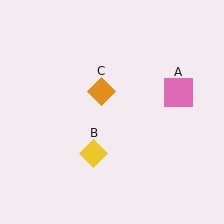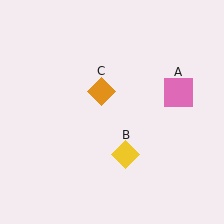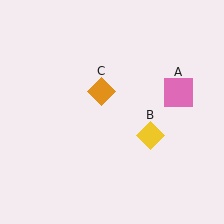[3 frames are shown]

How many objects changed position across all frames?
1 object changed position: yellow diamond (object B).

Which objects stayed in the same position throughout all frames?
Pink square (object A) and orange diamond (object C) remained stationary.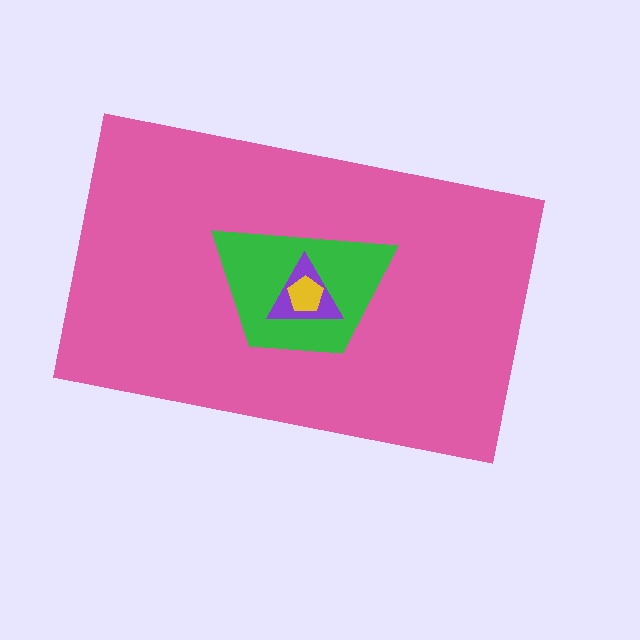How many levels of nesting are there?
4.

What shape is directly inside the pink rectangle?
The green trapezoid.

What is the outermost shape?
The pink rectangle.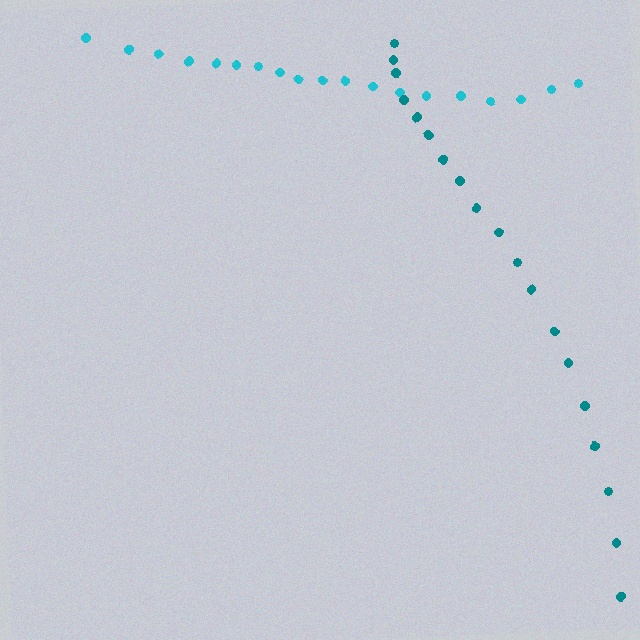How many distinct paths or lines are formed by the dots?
There are 2 distinct paths.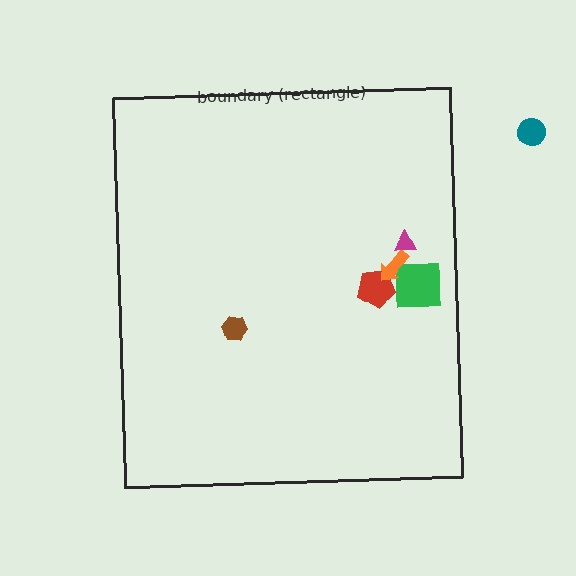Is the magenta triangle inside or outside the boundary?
Inside.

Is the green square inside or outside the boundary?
Inside.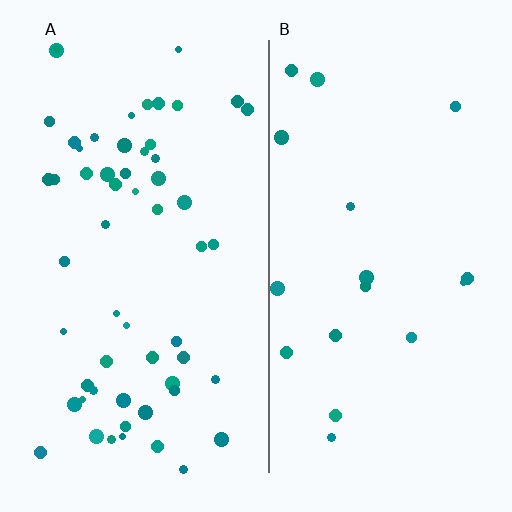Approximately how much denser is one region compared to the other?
Approximately 3.3× — region A over region B.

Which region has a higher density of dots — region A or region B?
A (the left).